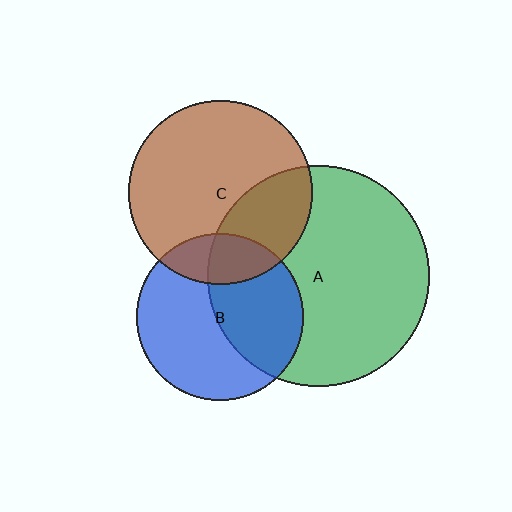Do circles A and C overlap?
Yes.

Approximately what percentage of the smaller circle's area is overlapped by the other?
Approximately 30%.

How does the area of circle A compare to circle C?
Approximately 1.5 times.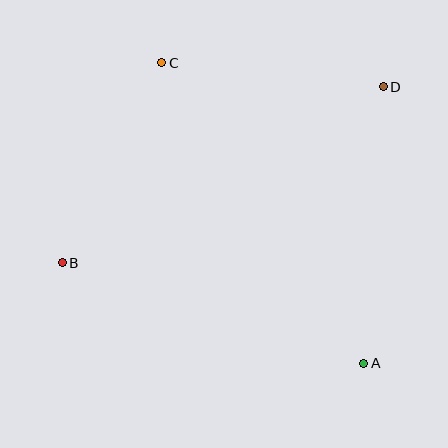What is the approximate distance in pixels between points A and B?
The distance between A and B is approximately 318 pixels.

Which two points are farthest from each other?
Points B and D are farthest from each other.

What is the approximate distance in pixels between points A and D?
The distance between A and D is approximately 277 pixels.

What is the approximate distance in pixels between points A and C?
The distance between A and C is approximately 362 pixels.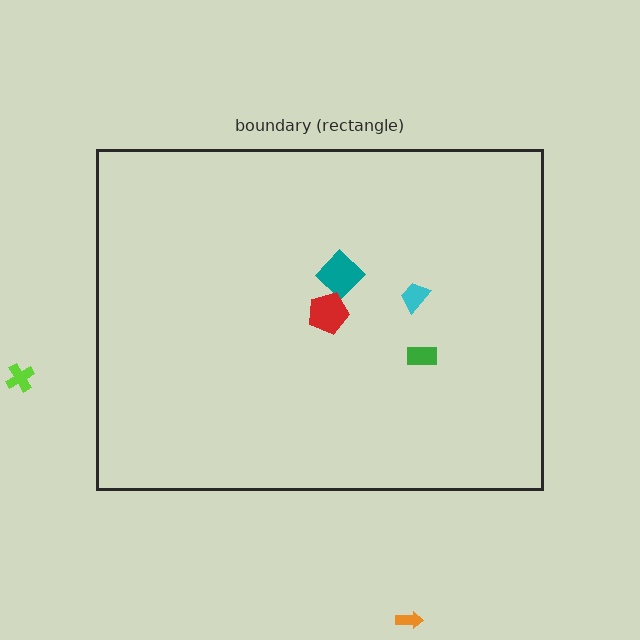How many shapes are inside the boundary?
4 inside, 2 outside.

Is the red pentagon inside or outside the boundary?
Inside.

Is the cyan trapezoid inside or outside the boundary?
Inside.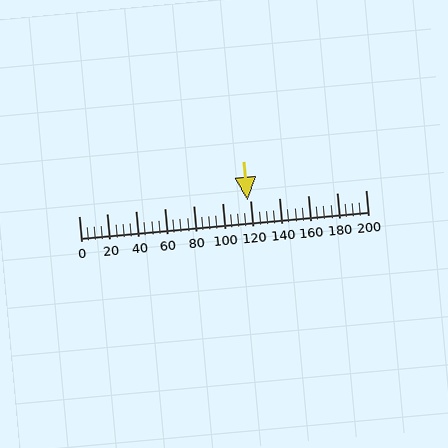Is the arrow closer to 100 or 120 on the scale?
The arrow is closer to 120.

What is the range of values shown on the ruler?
The ruler shows values from 0 to 200.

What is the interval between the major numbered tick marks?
The major tick marks are spaced 20 units apart.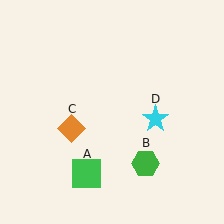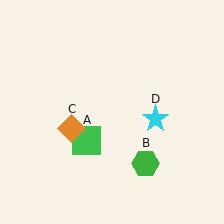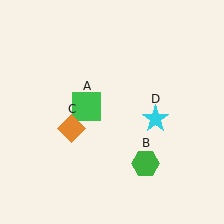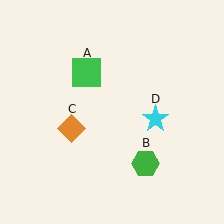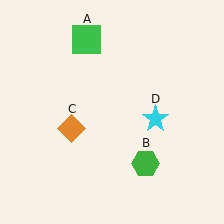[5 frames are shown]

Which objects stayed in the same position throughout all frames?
Green hexagon (object B) and orange diamond (object C) and cyan star (object D) remained stationary.